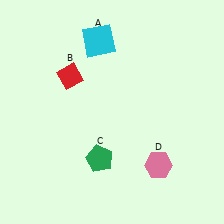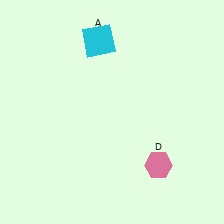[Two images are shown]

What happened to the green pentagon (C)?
The green pentagon (C) was removed in Image 2. It was in the bottom-left area of Image 1.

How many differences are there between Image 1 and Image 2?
There are 2 differences between the two images.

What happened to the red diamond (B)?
The red diamond (B) was removed in Image 2. It was in the top-left area of Image 1.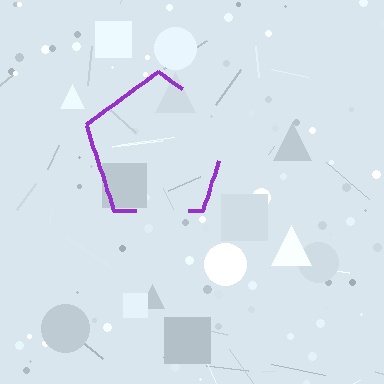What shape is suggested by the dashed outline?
The dashed outline suggests a pentagon.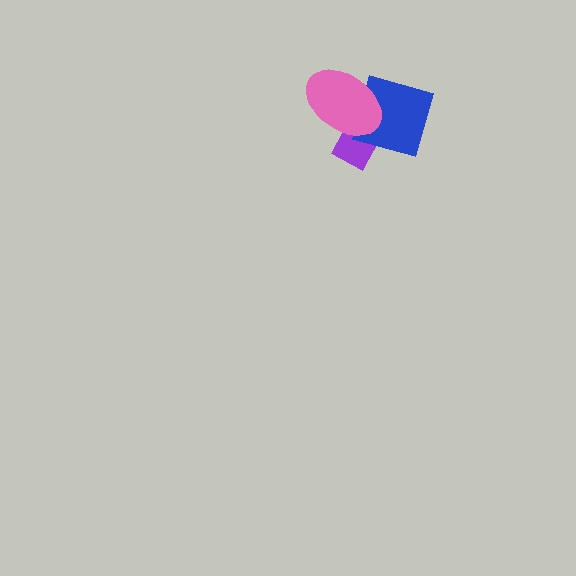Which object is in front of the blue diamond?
The pink ellipse is in front of the blue diamond.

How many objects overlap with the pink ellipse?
2 objects overlap with the pink ellipse.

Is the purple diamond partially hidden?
Yes, it is partially covered by another shape.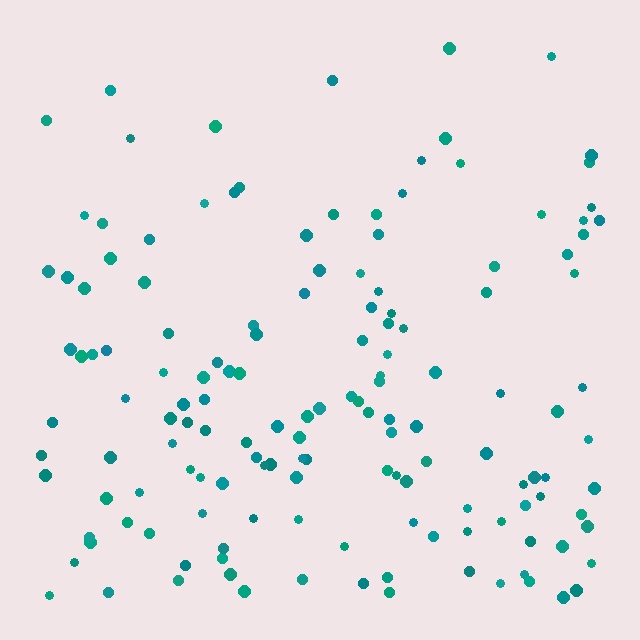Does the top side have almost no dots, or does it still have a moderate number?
Still a moderate number, just noticeably fewer than the bottom.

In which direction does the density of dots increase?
From top to bottom, with the bottom side densest.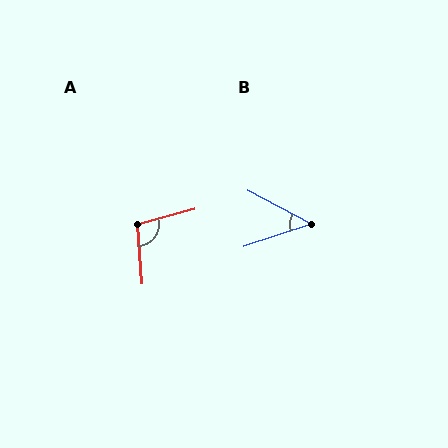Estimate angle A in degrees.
Approximately 101 degrees.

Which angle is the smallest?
B, at approximately 46 degrees.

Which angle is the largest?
A, at approximately 101 degrees.